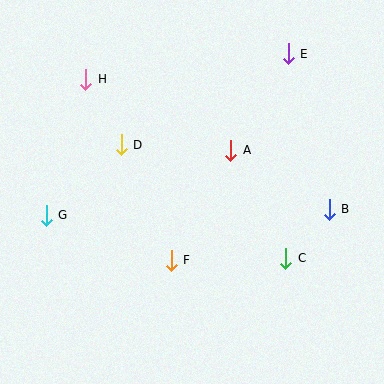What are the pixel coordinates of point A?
Point A is at (231, 150).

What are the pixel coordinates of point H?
Point H is at (86, 79).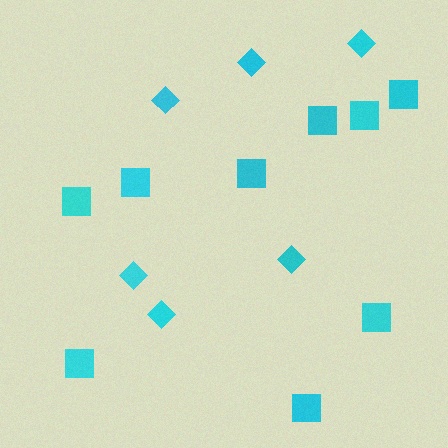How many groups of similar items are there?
There are 2 groups: one group of diamonds (6) and one group of squares (9).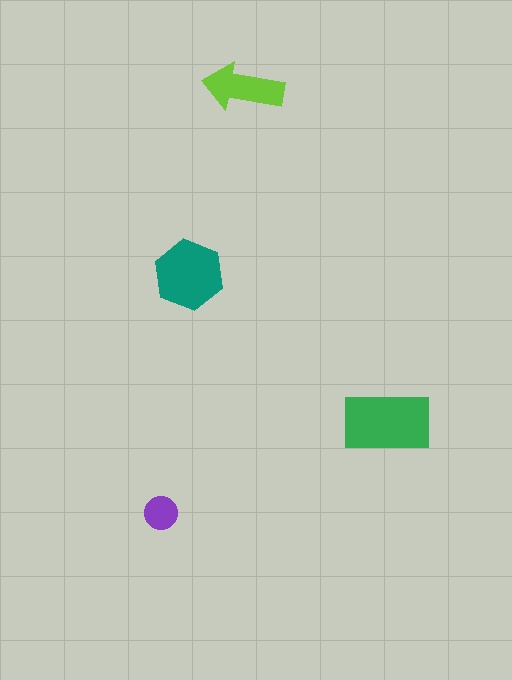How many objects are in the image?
There are 4 objects in the image.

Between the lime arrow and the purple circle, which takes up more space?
The lime arrow.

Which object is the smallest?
The purple circle.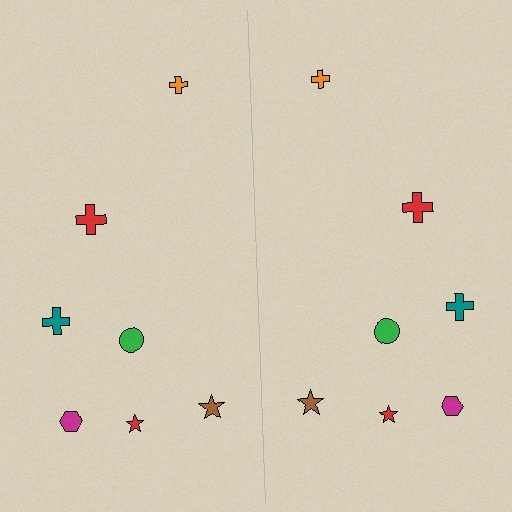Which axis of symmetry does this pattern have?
The pattern has a vertical axis of symmetry running through the center of the image.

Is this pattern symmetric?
Yes, this pattern has bilateral (reflection) symmetry.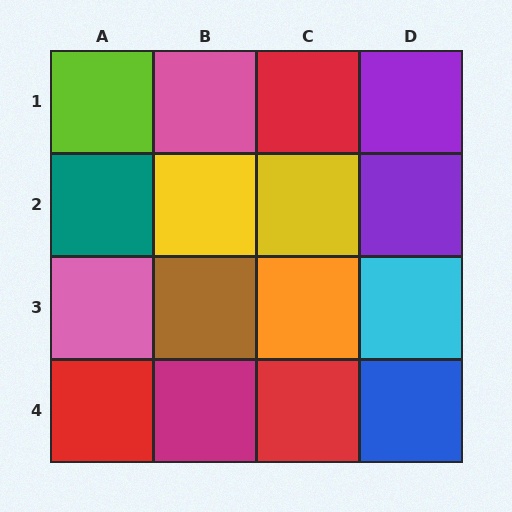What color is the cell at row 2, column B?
Yellow.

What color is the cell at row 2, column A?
Teal.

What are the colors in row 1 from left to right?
Lime, pink, red, purple.